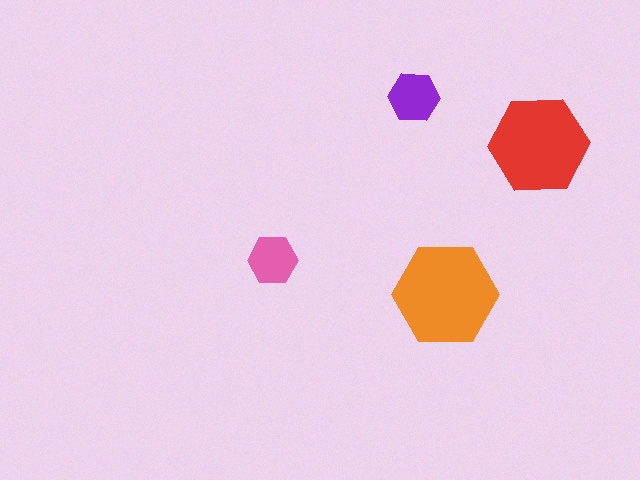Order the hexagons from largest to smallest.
the orange one, the red one, the purple one, the pink one.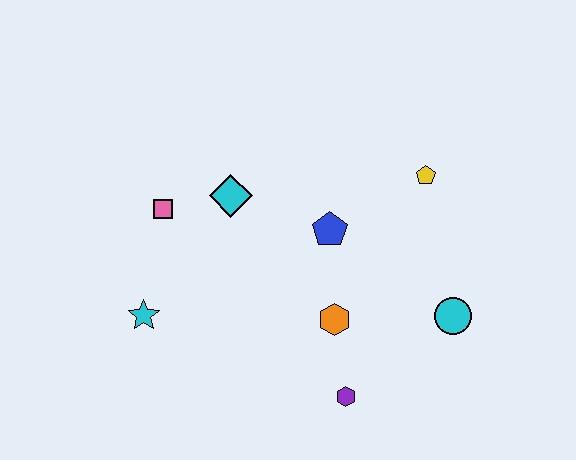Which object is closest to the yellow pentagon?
The blue pentagon is closest to the yellow pentagon.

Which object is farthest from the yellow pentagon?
The cyan star is farthest from the yellow pentagon.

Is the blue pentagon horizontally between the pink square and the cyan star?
No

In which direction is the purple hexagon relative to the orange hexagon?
The purple hexagon is below the orange hexagon.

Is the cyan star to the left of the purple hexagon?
Yes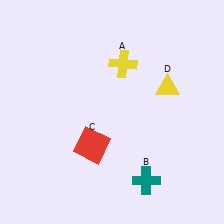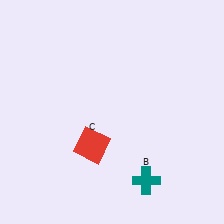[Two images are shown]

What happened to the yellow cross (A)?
The yellow cross (A) was removed in Image 2. It was in the top-right area of Image 1.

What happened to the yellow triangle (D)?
The yellow triangle (D) was removed in Image 2. It was in the top-right area of Image 1.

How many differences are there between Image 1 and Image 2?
There are 2 differences between the two images.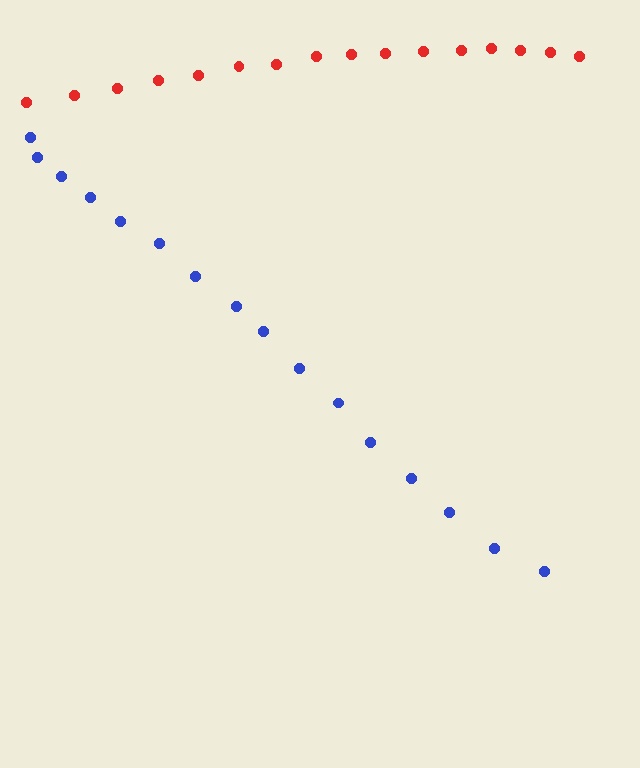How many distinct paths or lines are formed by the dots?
There are 2 distinct paths.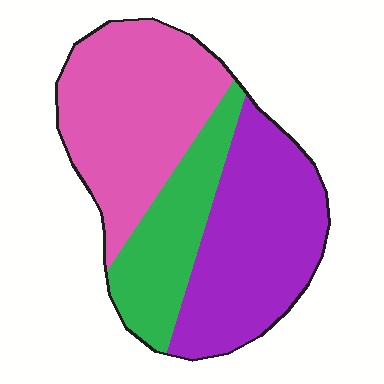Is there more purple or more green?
Purple.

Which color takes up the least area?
Green, at roughly 20%.